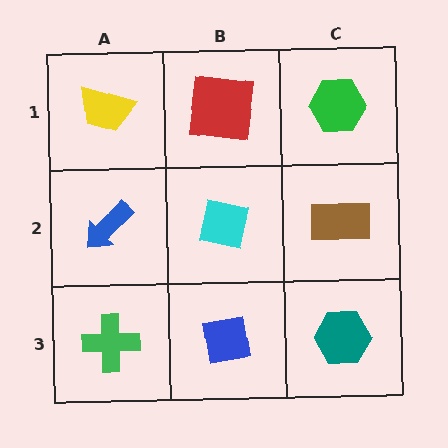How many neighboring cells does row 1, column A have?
2.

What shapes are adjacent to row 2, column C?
A green hexagon (row 1, column C), a teal hexagon (row 3, column C), a cyan square (row 2, column B).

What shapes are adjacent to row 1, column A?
A blue arrow (row 2, column A), a red square (row 1, column B).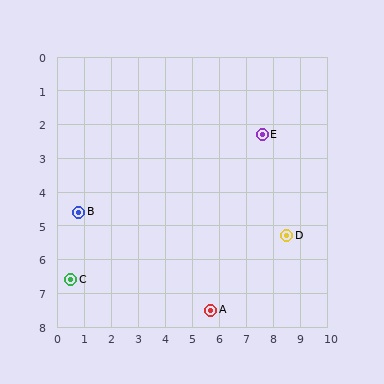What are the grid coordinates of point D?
Point D is at approximately (8.5, 5.3).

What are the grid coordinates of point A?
Point A is at approximately (5.7, 7.5).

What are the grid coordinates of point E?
Point E is at approximately (7.6, 2.3).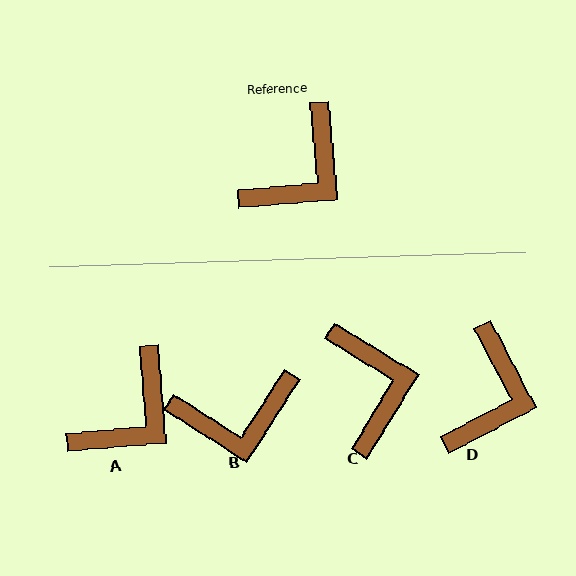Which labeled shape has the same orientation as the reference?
A.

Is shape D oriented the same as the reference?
No, it is off by about 23 degrees.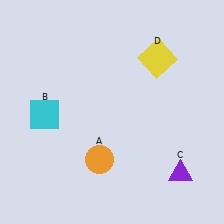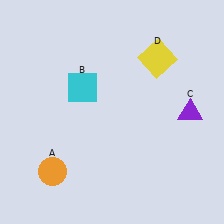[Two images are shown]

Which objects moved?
The objects that moved are: the orange circle (A), the cyan square (B), the purple triangle (C).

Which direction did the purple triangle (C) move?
The purple triangle (C) moved up.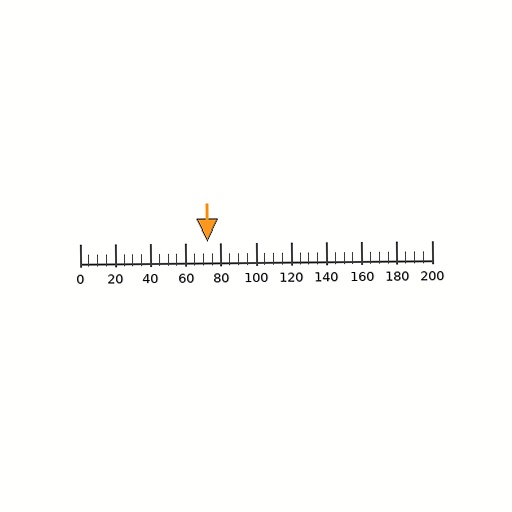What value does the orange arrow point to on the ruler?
The orange arrow points to approximately 72.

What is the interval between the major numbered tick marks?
The major tick marks are spaced 20 units apart.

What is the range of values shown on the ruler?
The ruler shows values from 0 to 200.